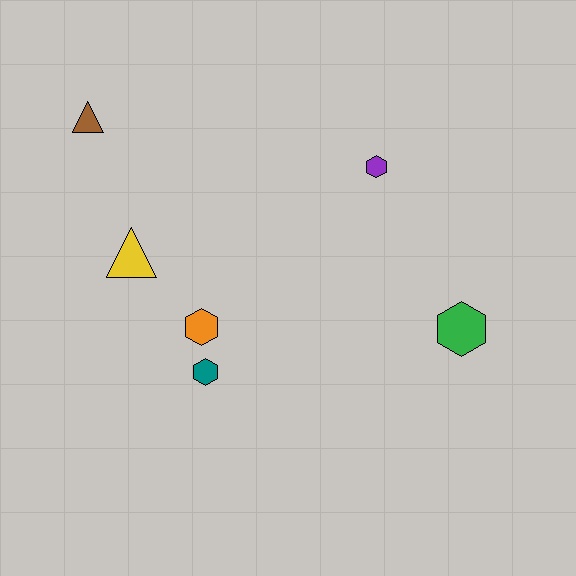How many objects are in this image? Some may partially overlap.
There are 6 objects.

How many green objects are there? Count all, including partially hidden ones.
There is 1 green object.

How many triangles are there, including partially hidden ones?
There are 2 triangles.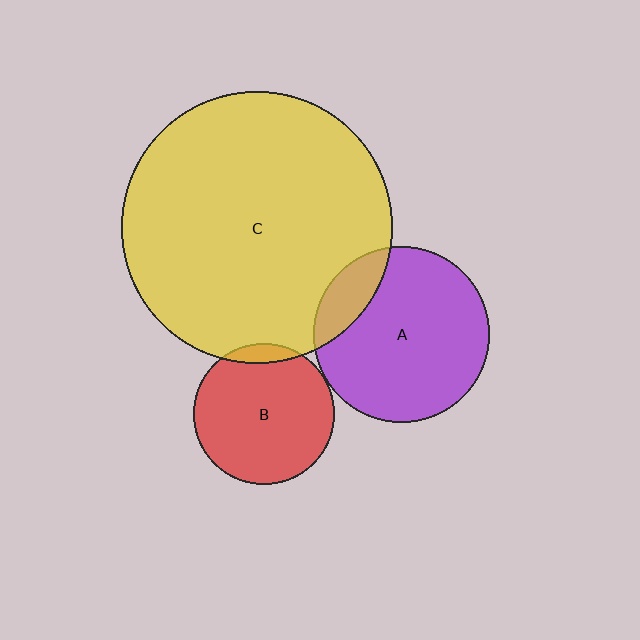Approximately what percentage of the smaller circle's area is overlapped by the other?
Approximately 5%.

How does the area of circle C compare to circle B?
Approximately 3.7 times.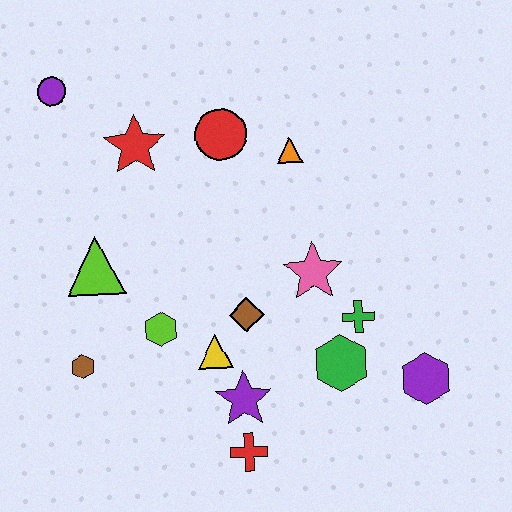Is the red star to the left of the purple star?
Yes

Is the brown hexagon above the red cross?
Yes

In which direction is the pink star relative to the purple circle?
The pink star is to the right of the purple circle.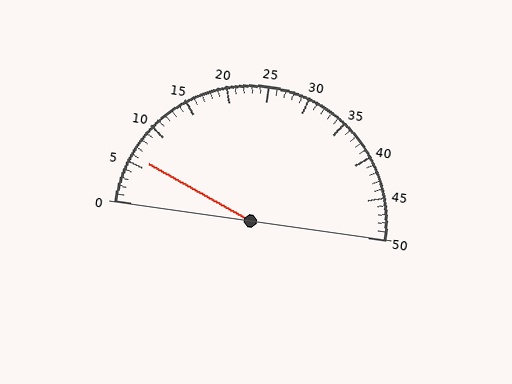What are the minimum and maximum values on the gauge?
The gauge ranges from 0 to 50.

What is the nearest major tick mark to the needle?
The nearest major tick mark is 5.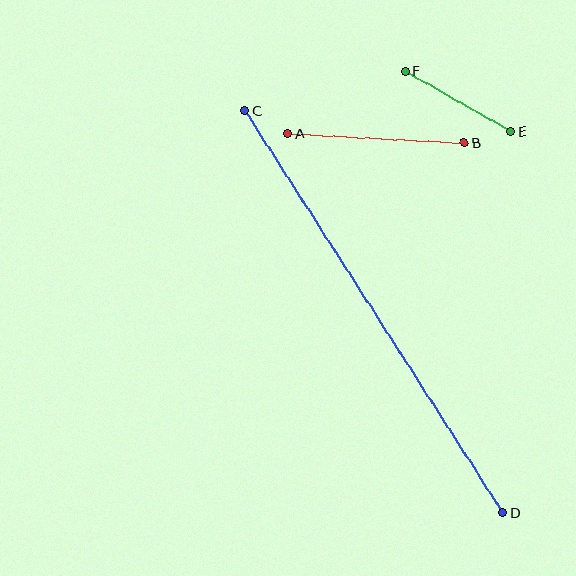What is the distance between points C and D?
The distance is approximately 478 pixels.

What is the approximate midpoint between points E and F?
The midpoint is at approximately (458, 101) pixels.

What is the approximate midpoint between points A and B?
The midpoint is at approximately (376, 138) pixels.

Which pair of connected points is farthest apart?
Points C and D are farthest apart.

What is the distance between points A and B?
The distance is approximately 177 pixels.